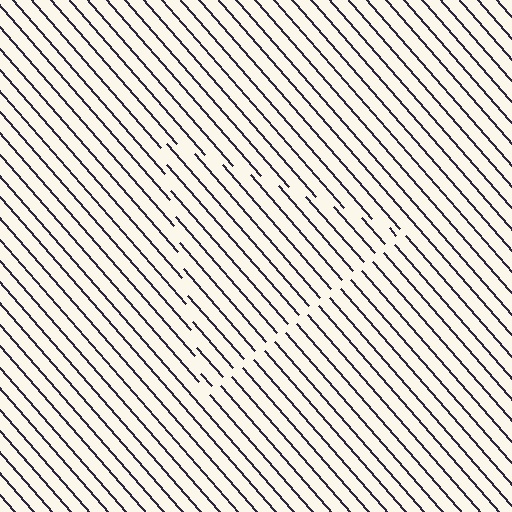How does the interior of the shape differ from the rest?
The interior of the shape contains the same grating, shifted by half a period — the contour is defined by the phase discontinuity where line-ends from the inner and outer gratings abut.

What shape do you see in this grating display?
An illusory triangle. The interior of the shape contains the same grating, shifted by half a period — the contour is defined by the phase discontinuity where line-ends from the inner and outer gratings abut.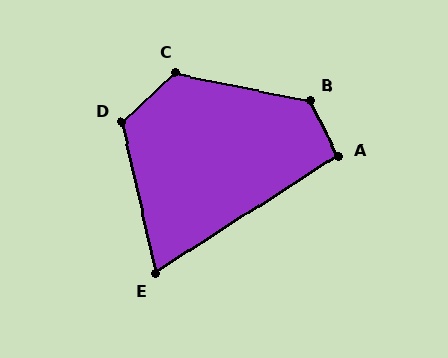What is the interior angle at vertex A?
Approximately 96 degrees (obtuse).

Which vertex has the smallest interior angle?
E, at approximately 70 degrees.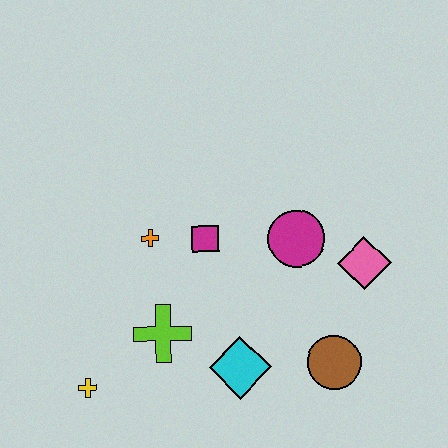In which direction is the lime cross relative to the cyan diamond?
The lime cross is to the left of the cyan diamond.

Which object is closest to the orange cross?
The magenta square is closest to the orange cross.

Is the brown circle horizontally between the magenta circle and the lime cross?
No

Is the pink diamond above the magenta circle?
No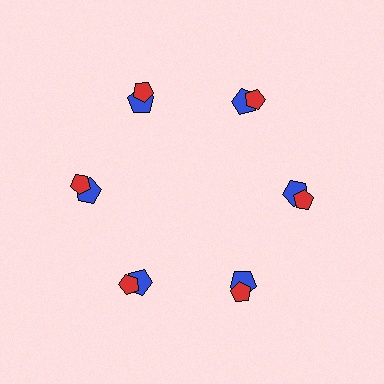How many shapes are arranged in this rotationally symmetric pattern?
There are 12 shapes, arranged in 6 groups of 2.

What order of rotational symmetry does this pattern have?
This pattern has 6-fold rotational symmetry.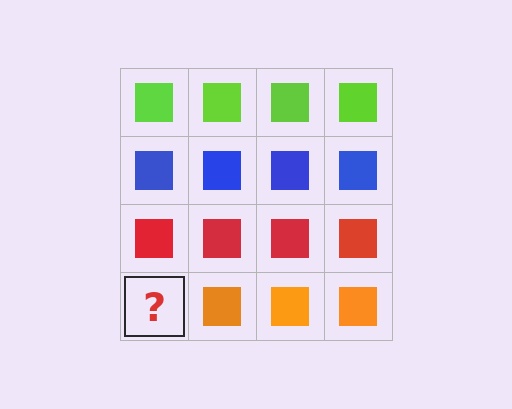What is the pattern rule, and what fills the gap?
The rule is that each row has a consistent color. The gap should be filled with an orange square.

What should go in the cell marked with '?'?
The missing cell should contain an orange square.